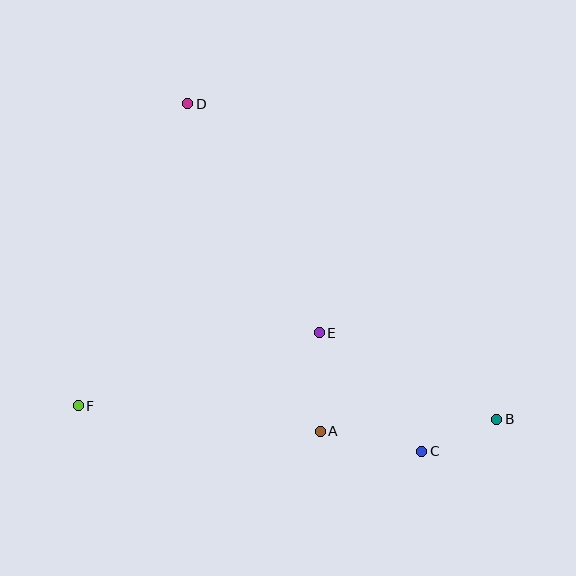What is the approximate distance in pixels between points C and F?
The distance between C and F is approximately 347 pixels.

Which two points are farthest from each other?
Points B and D are farthest from each other.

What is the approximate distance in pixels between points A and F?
The distance between A and F is approximately 243 pixels.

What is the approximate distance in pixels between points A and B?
The distance between A and B is approximately 177 pixels.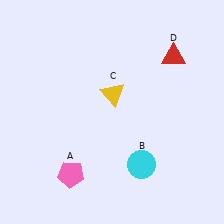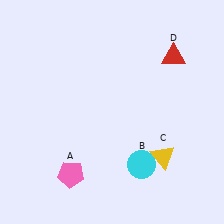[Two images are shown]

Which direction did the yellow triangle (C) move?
The yellow triangle (C) moved down.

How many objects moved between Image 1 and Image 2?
1 object moved between the two images.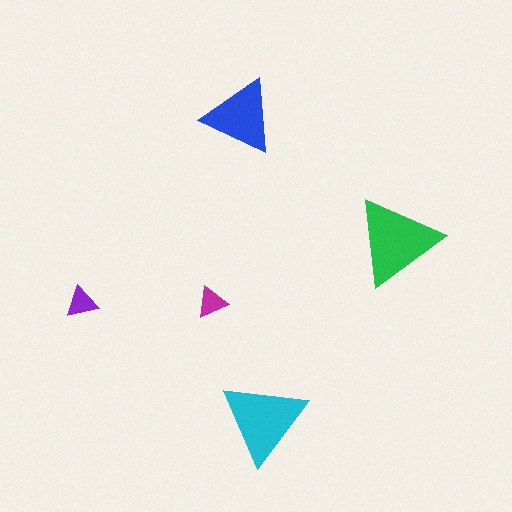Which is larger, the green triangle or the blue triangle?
The green one.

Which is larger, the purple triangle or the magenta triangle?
The purple one.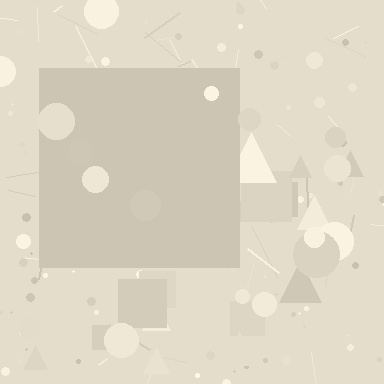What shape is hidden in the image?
A square is hidden in the image.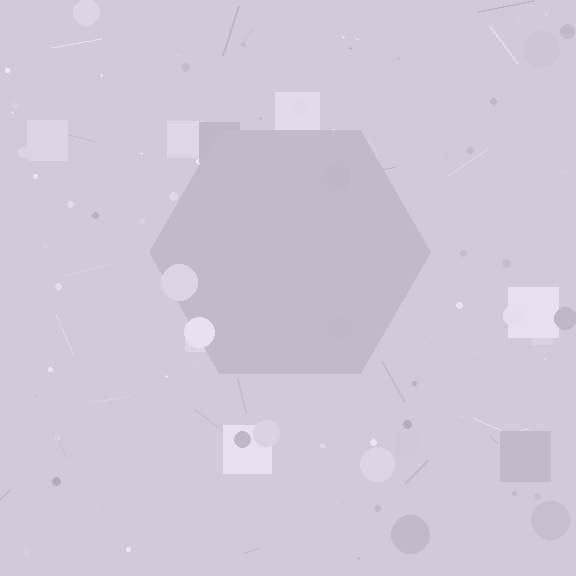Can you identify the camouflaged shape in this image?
The camouflaged shape is a hexagon.